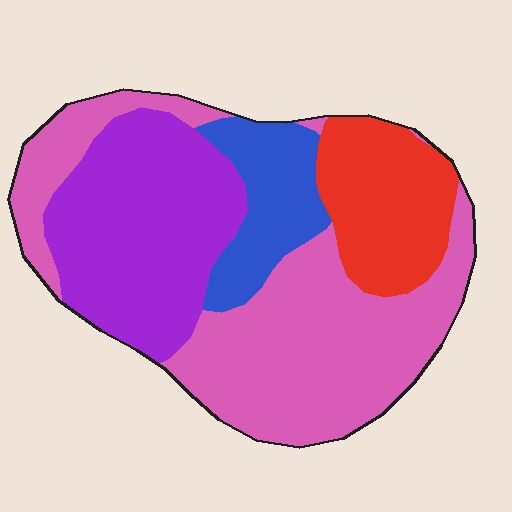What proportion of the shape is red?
Red takes up about one sixth (1/6) of the shape.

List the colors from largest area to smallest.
From largest to smallest: pink, purple, red, blue.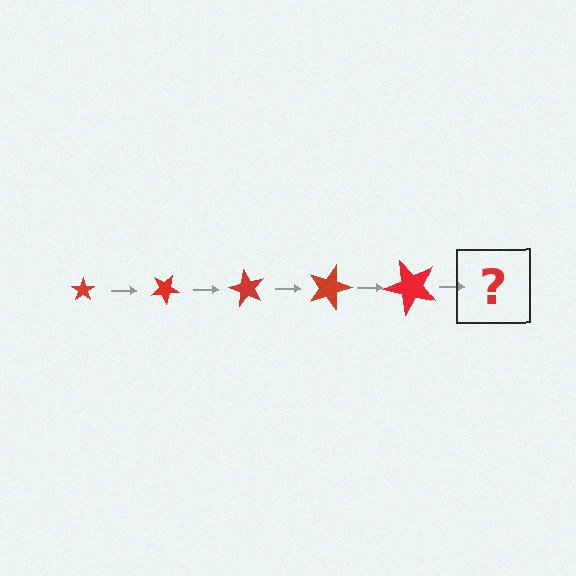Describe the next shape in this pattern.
It should be a star, larger than the previous one and rotated 150 degrees from the start.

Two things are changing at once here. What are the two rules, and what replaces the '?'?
The two rules are that the star grows larger each step and it rotates 30 degrees each step. The '?' should be a star, larger than the previous one and rotated 150 degrees from the start.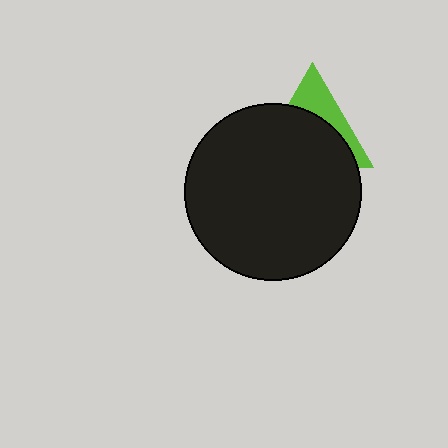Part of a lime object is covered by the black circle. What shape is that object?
It is a triangle.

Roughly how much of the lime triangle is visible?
A small part of it is visible (roughly 34%).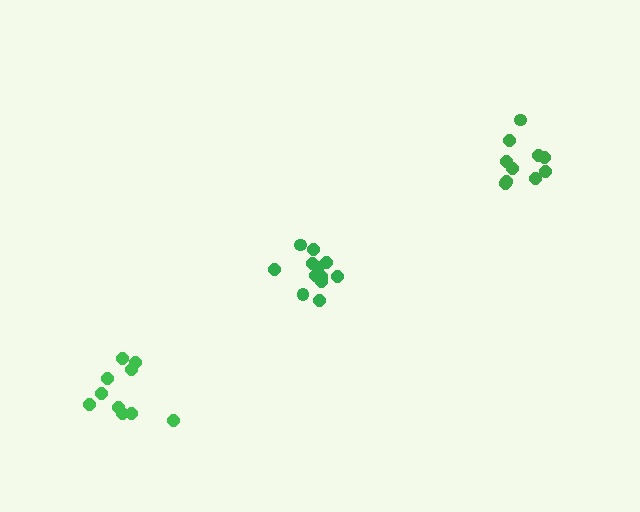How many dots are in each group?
Group 1: 12 dots, Group 2: 10 dots, Group 3: 10 dots (32 total).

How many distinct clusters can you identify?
There are 3 distinct clusters.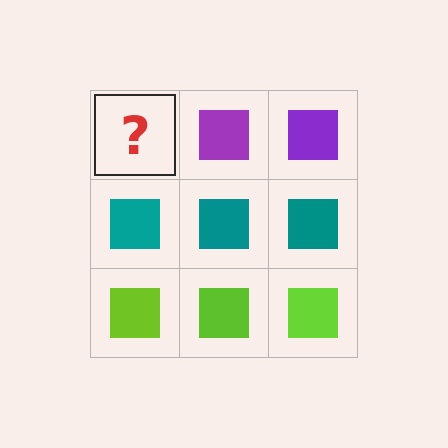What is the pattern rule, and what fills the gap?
The rule is that each row has a consistent color. The gap should be filled with a purple square.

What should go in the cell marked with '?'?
The missing cell should contain a purple square.